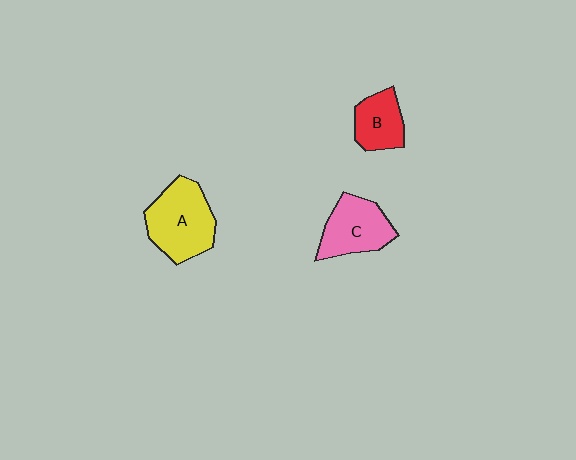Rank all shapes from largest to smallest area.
From largest to smallest: A (yellow), C (pink), B (red).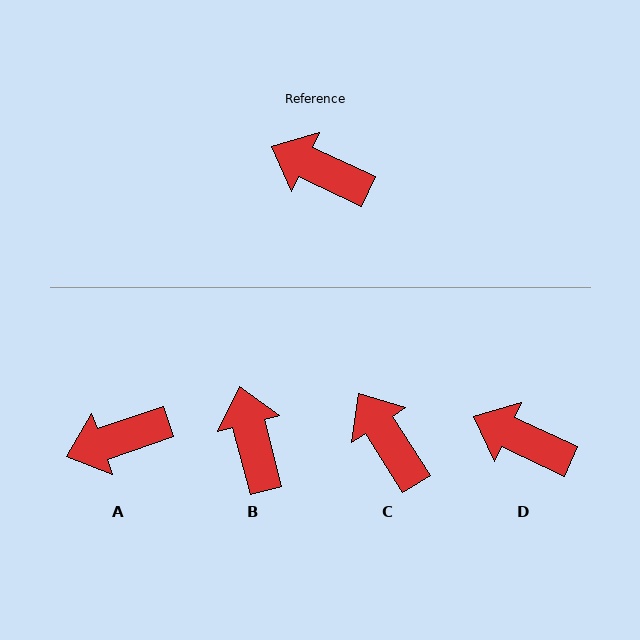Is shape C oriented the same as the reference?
No, it is off by about 32 degrees.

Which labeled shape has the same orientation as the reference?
D.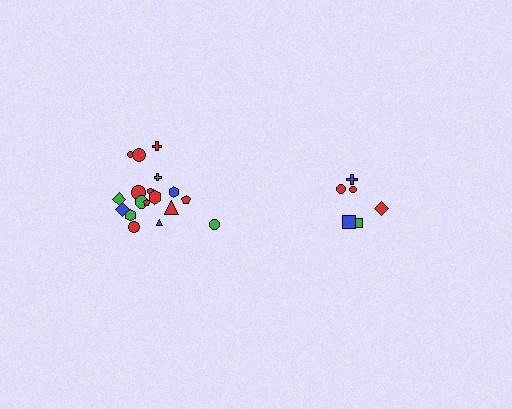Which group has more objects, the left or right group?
The left group.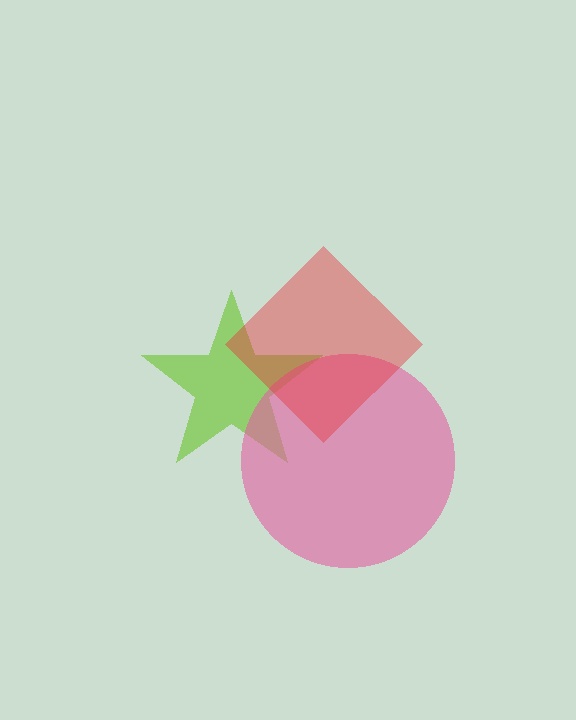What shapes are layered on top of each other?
The layered shapes are: a lime star, a pink circle, a red diamond.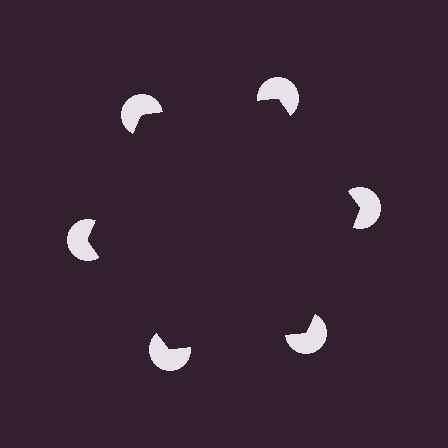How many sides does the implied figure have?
6 sides.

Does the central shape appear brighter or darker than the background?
It typically appears slightly darker than the background, even though no actual brightness change is drawn.